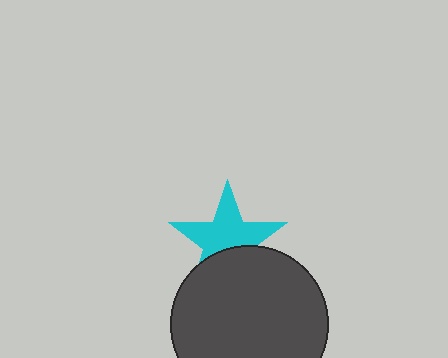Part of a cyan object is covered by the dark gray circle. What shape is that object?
It is a star.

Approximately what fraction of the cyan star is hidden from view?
Roughly 37% of the cyan star is hidden behind the dark gray circle.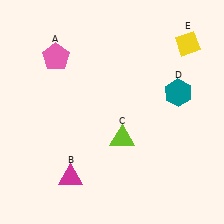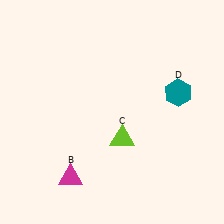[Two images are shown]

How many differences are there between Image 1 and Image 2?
There are 2 differences between the two images.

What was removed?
The pink pentagon (A), the yellow diamond (E) were removed in Image 2.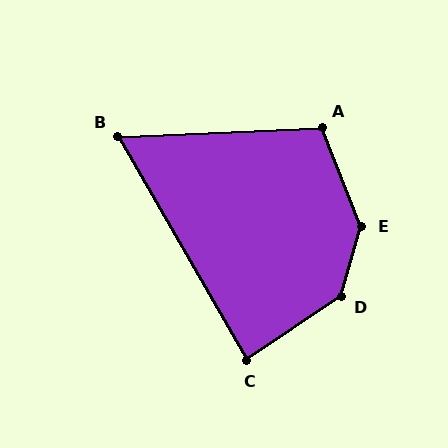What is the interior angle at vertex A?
Approximately 109 degrees (obtuse).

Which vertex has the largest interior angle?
E, at approximately 142 degrees.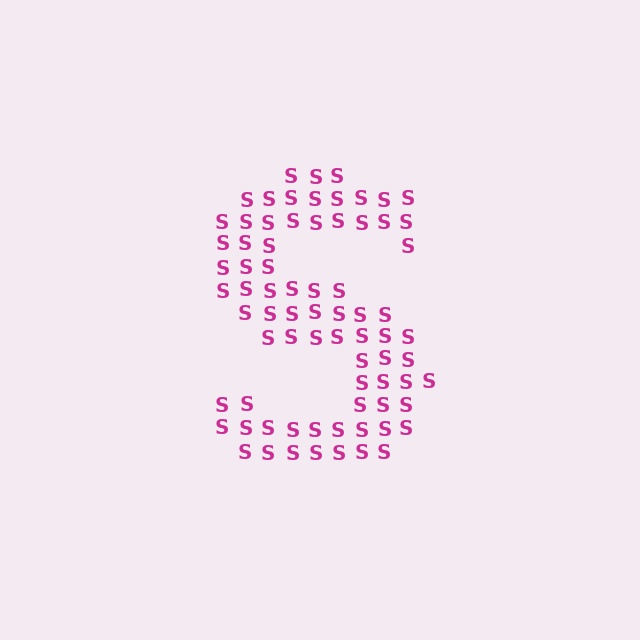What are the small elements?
The small elements are letter S's.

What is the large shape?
The large shape is the letter S.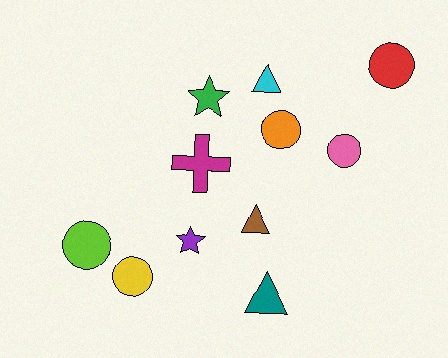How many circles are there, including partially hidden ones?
There are 5 circles.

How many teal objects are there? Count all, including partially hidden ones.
There is 1 teal object.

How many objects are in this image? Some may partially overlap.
There are 11 objects.